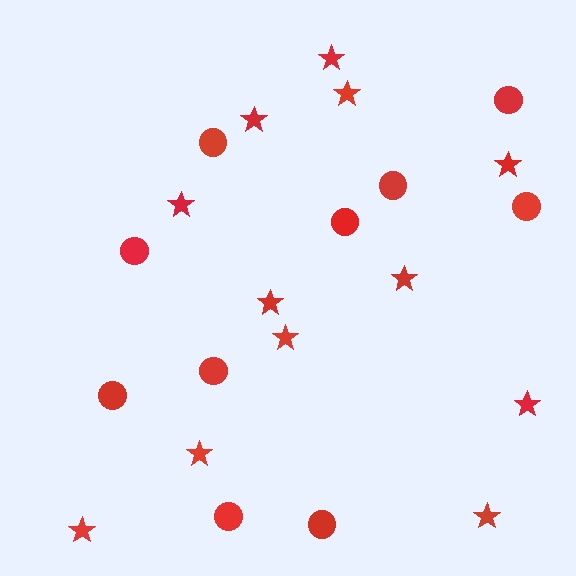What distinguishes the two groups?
There are 2 groups: one group of circles (10) and one group of stars (12).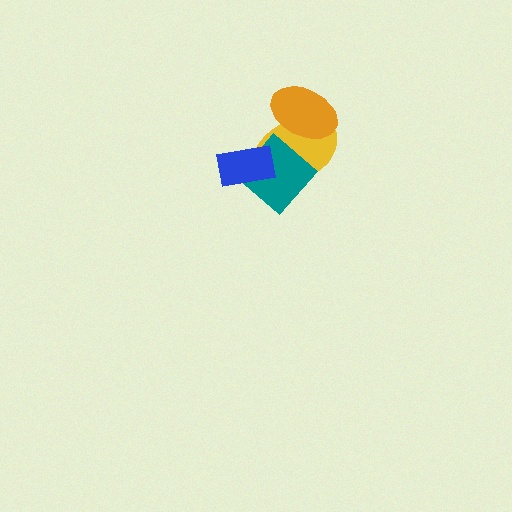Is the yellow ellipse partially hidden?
Yes, it is partially covered by another shape.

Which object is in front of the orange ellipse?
The teal diamond is in front of the orange ellipse.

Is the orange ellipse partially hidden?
Yes, it is partially covered by another shape.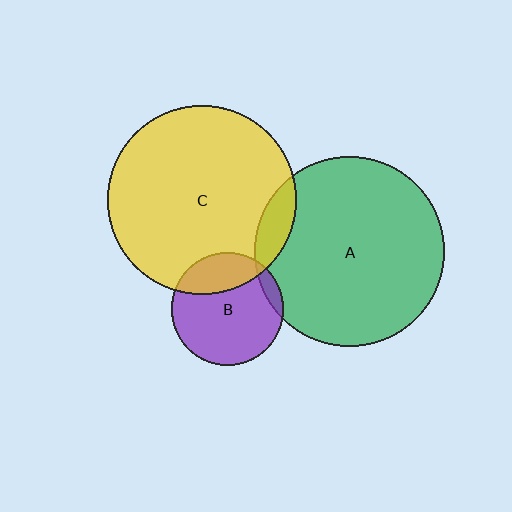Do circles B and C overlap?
Yes.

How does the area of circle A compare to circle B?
Approximately 2.9 times.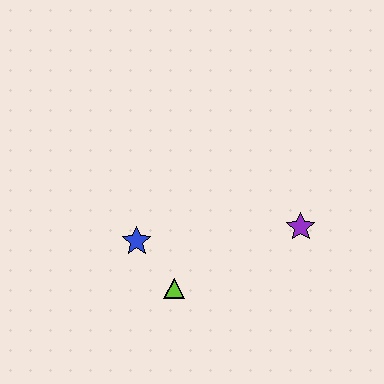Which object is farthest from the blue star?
The purple star is farthest from the blue star.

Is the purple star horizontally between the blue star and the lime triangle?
No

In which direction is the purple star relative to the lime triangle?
The purple star is to the right of the lime triangle.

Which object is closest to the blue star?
The lime triangle is closest to the blue star.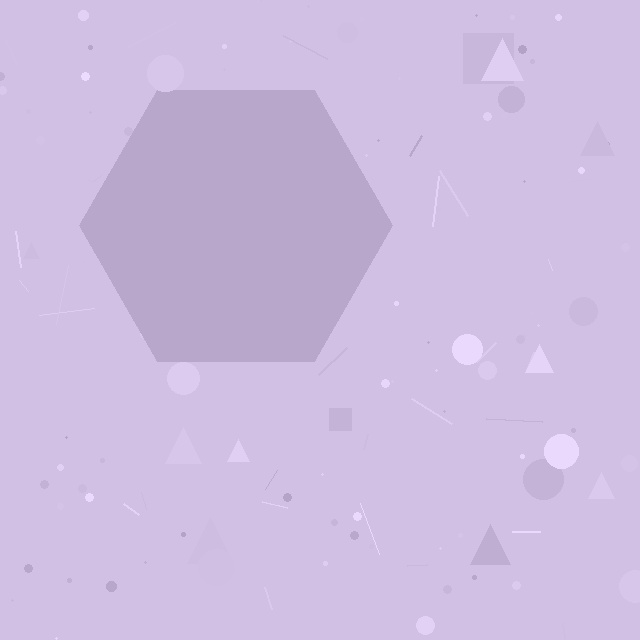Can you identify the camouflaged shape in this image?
The camouflaged shape is a hexagon.